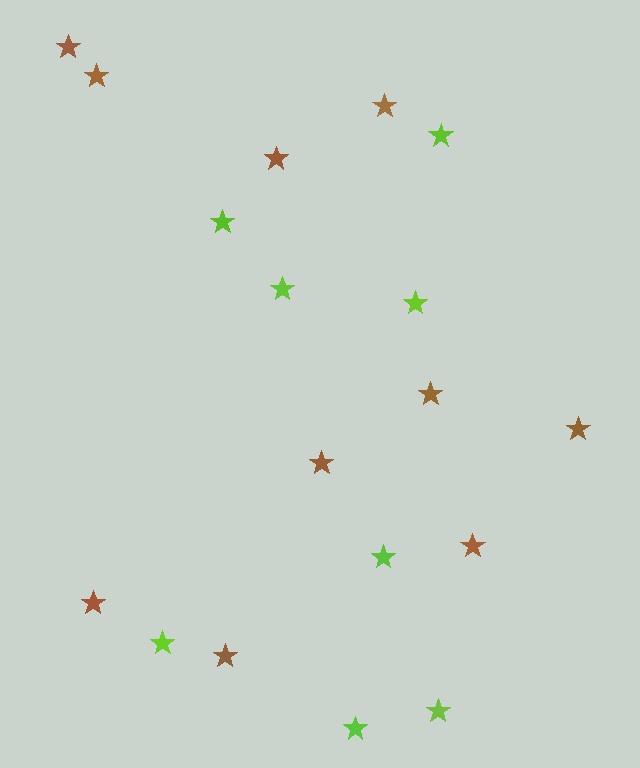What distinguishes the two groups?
There are 2 groups: one group of lime stars (8) and one group of brown stars (10).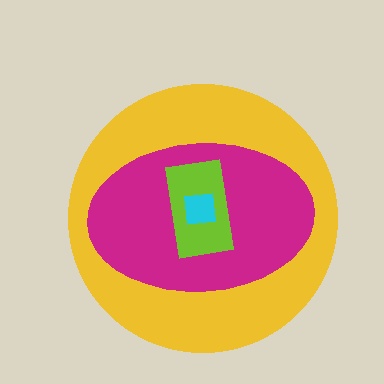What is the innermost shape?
The cyan square.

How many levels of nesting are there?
4.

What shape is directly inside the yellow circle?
The magenta ellipse.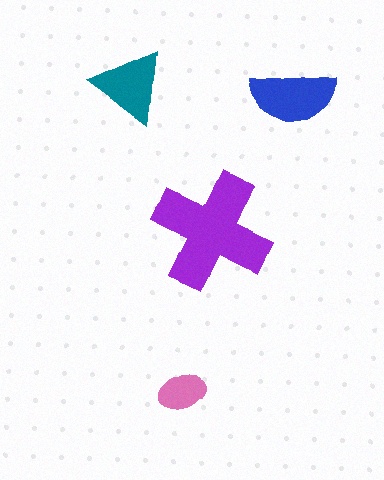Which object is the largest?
The purple cross.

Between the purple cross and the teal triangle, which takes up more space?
The purple cross.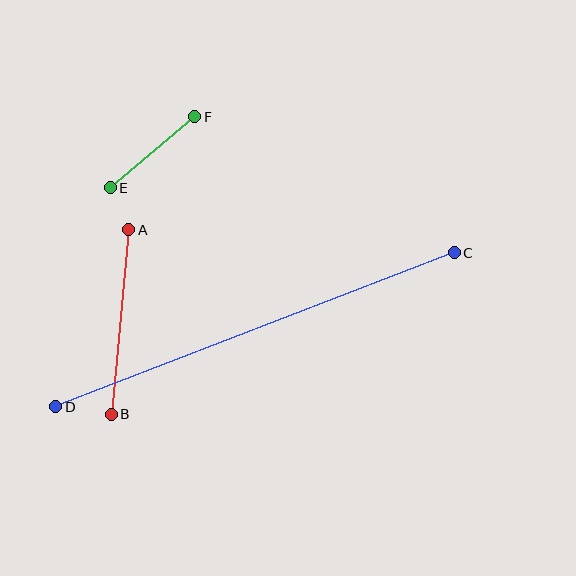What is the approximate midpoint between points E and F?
The midpoint is at approximately (152, 152) pixels.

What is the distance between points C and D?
The distance is approximately 427 pixels.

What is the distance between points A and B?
The distance is approximately 186 pixels.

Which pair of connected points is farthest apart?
Points C and D are farthest apart.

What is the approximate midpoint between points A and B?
The midpoint is at approximately (120, 322) pixels.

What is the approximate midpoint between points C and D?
The midpoint is at approximately (255, 330) pixels.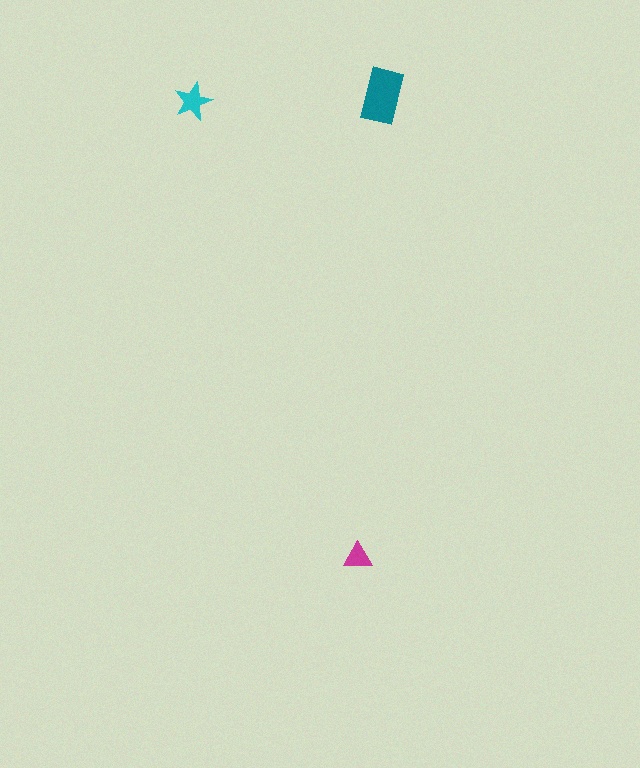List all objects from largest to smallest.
The teal rectangle, the cyan star, the magenta triangle.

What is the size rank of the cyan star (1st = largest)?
2nd.